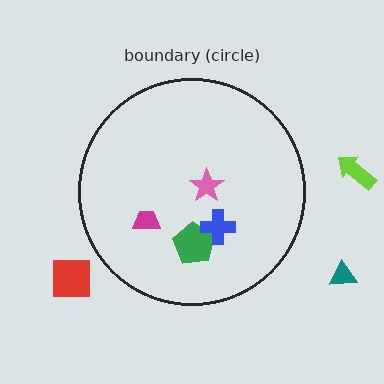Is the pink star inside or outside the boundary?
Inside.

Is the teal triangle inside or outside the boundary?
Outside.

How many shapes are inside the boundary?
4 inside, 3 outside.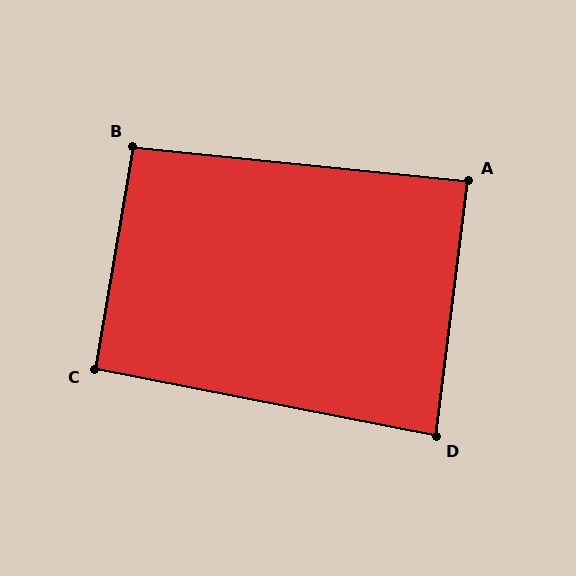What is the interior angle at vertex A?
Approximately 89 degrees (approximately right).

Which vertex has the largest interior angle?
B, at approximately 94 degrees.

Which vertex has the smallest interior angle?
D, at approximately 86 degrees.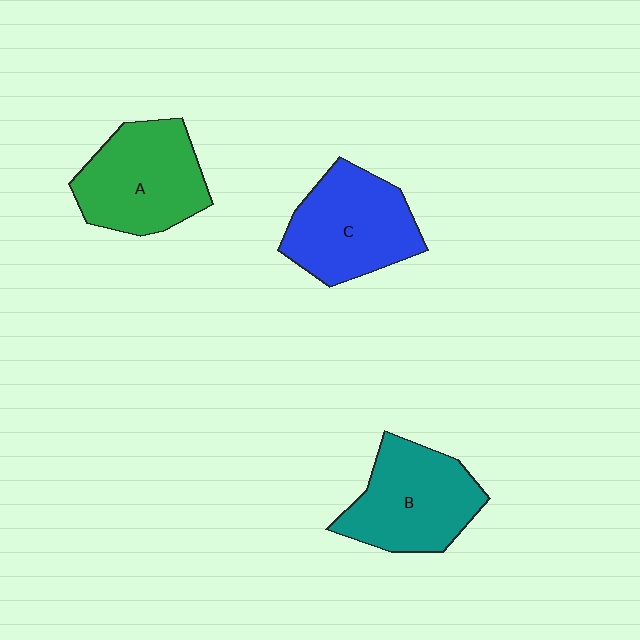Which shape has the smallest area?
Shape C (blue).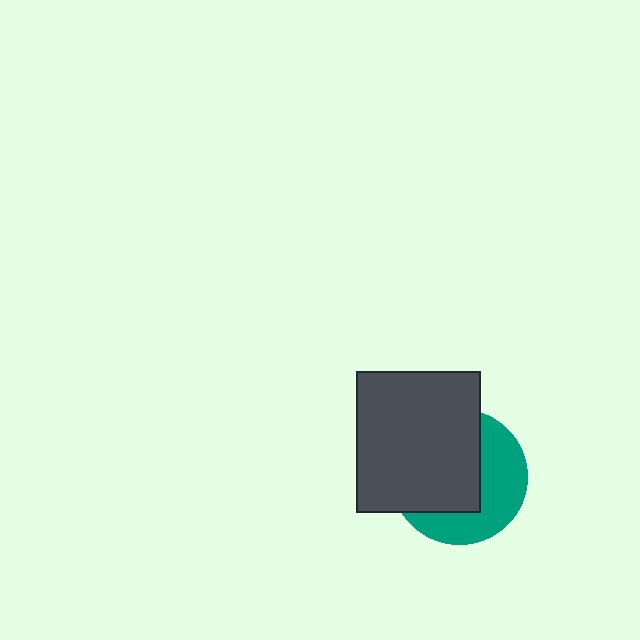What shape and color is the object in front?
The object in front is a dark gray rectangle.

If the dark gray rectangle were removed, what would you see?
You would see the complete teal circle.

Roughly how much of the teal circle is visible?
A small part of it is visible (roughly 43%).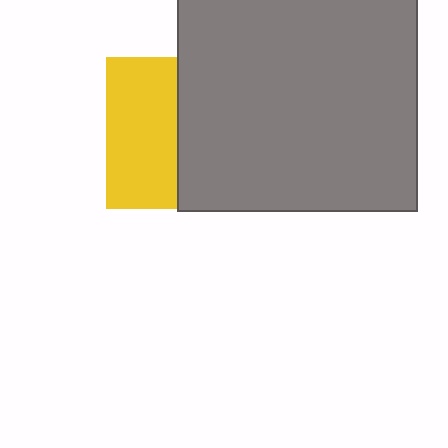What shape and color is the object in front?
The object in front is a gray square.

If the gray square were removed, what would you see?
You would see the complete yellow square.